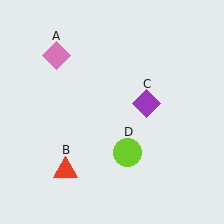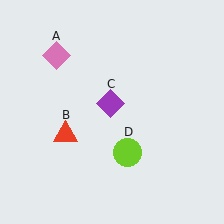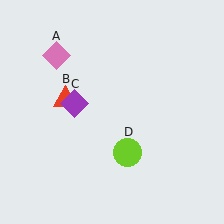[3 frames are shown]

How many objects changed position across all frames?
2 objects changed position: red triangle (object B), purple diamond (object C).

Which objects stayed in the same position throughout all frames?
Pink diamond (object A) and lime circle (object D) remained stationary.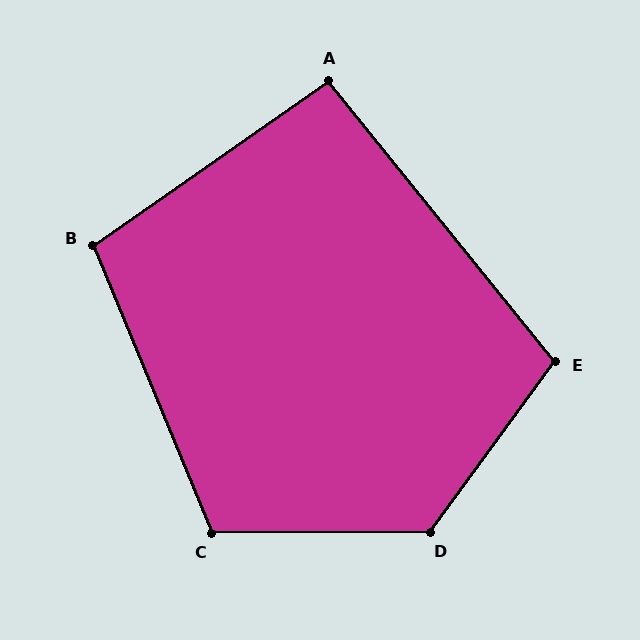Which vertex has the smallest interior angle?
A, at approximately 94 degrees.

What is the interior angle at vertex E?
Approximately 105 degrees (obtuse).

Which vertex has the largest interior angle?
D, at approximately 127 degrees.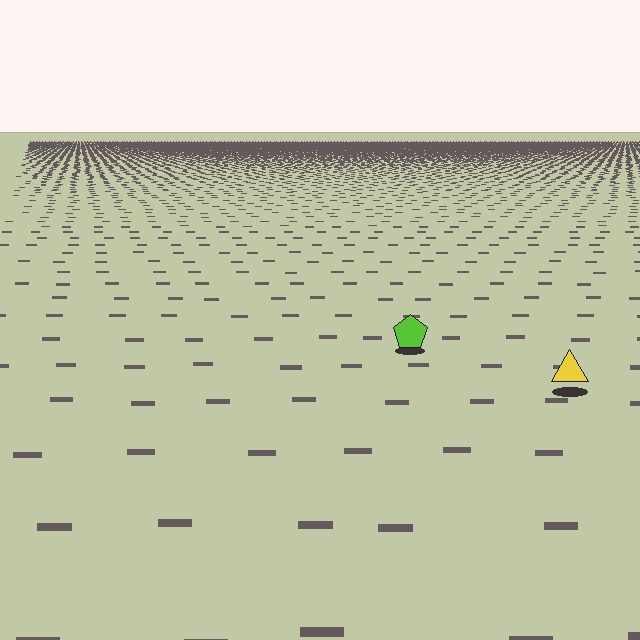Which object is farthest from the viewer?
The lime pentagon is farthest from the viewer. It appears smaller and the ground texture around it is denser.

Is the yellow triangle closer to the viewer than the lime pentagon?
Yes. The yellow triangle is closer — you can tell from the texture gradient: the ground texture is coarser near it.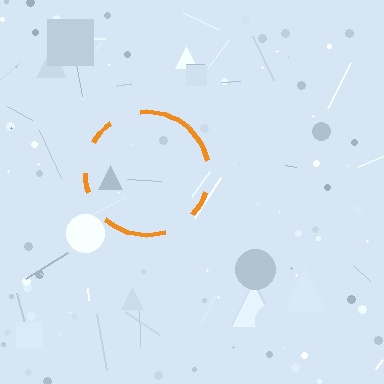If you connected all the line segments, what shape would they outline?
They would outline a circle.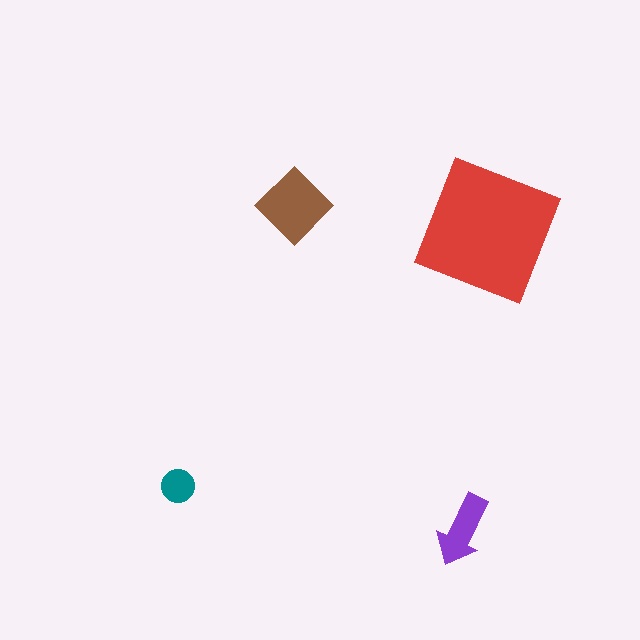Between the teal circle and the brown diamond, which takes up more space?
The brown diamond.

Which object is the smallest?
The teal circle.